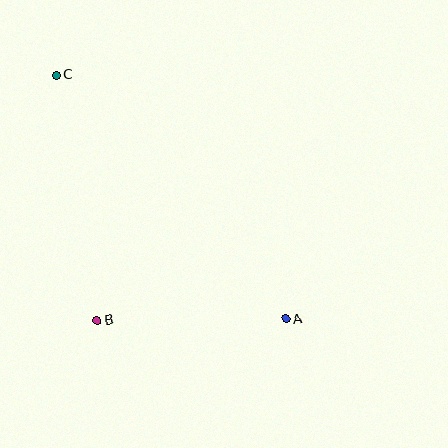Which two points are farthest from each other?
Points A and C are farthest from each other.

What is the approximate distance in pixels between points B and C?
The distance between B and C is approximately 249 pixels.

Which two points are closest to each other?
Points A and B are closest to each other.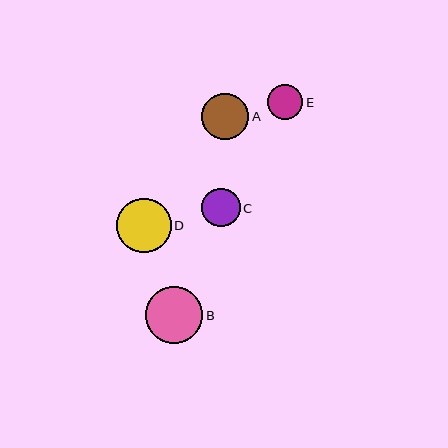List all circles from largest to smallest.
From largest to smallest: B, D, A, C, E.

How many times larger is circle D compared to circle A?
Circle D is approximately 1.2 times the size of circle A.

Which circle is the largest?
Circle B is the largest with a size of approximately 58 pixels.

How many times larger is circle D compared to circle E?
Circle D is approximately 1.5 times the size of circle E.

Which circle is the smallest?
Circle E is the smallest with a size of approximately 36 pixels.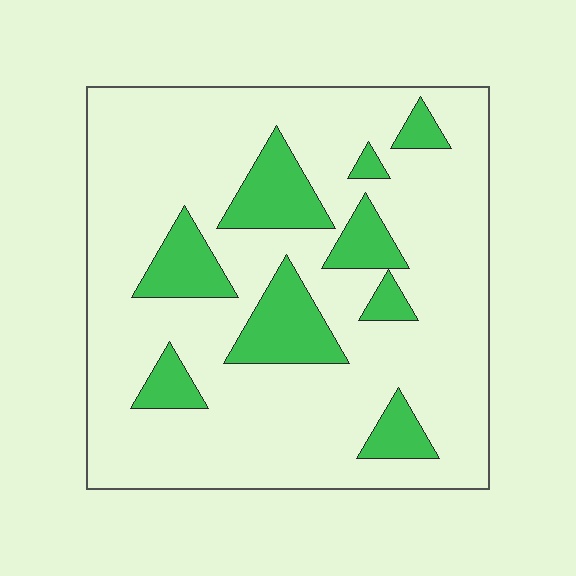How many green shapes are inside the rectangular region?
9.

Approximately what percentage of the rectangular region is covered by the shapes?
Approximately 20%.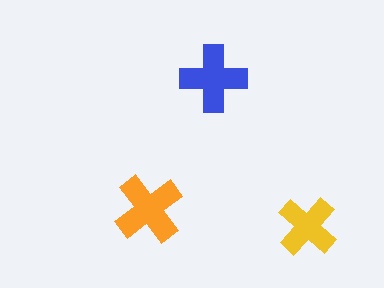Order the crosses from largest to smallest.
the orange one, the blue one, the yellow one.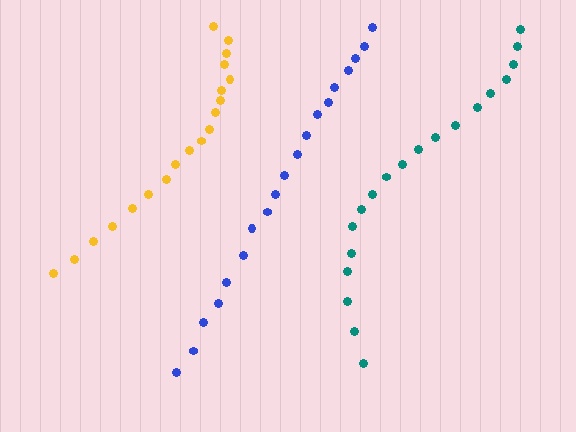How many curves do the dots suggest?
There are 3 distinct paths.